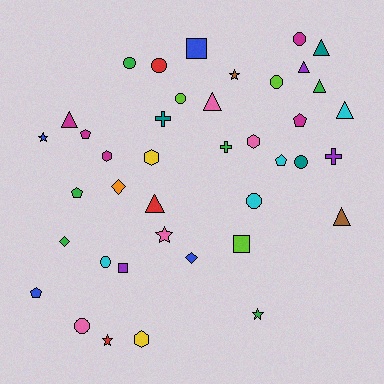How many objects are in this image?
There are 40 objects.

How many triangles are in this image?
There are 8 triangles.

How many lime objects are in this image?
There are 3 lime objects.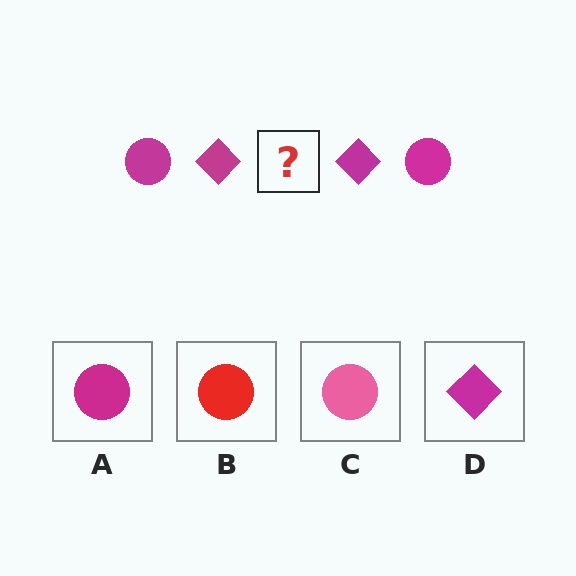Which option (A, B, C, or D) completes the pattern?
A.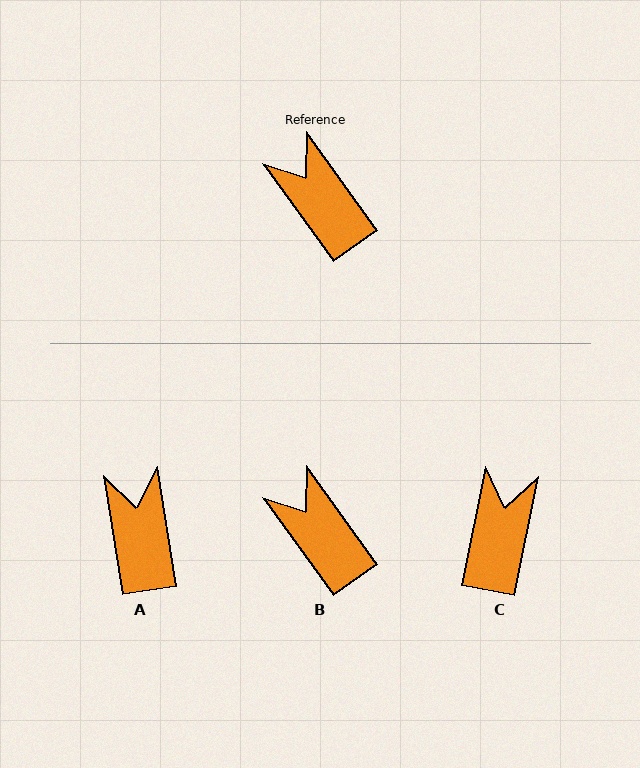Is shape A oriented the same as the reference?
No, it is off by about 27 degrees.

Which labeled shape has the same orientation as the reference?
B.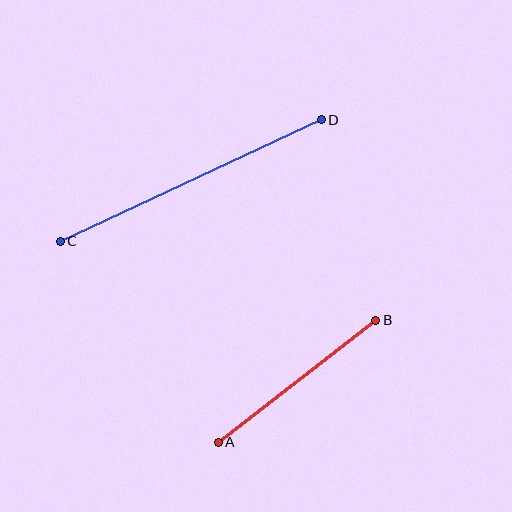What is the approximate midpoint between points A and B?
The midpoint is at approximately (297, 381) pixels.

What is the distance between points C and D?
The distance is approximately 288 pixels.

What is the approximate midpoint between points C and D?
The midpoint is at approximately (191, 181) pixels.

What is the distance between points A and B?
The distance is approximately 199 pixels.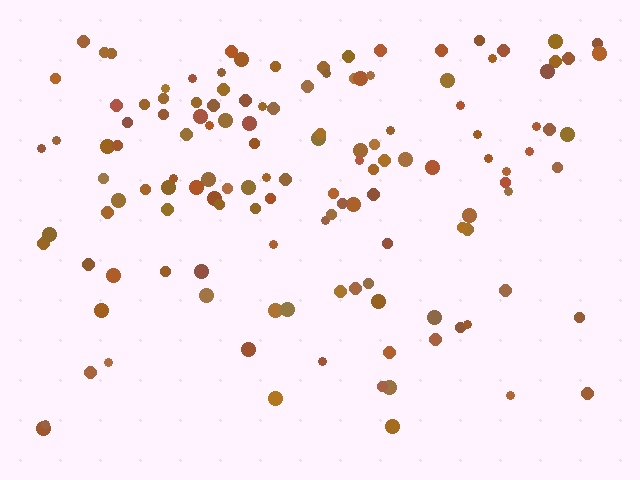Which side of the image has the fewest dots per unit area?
The bottom.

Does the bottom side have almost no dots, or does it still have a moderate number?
Still a moderate number, just noticeably fewer than the top.